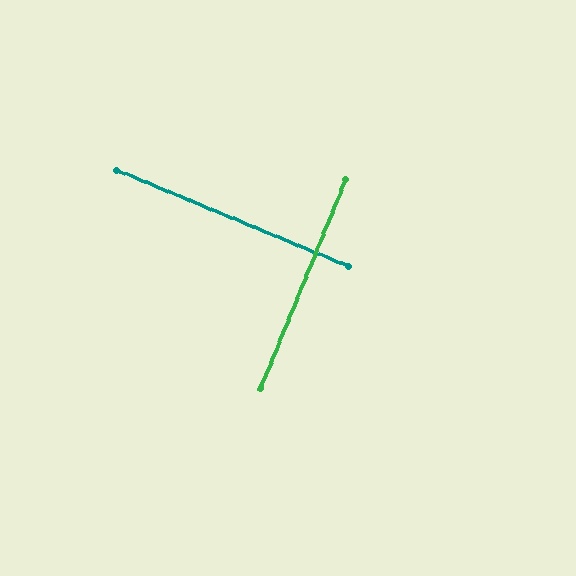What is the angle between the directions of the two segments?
Approximately 90 degrees.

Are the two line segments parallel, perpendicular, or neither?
Perpendicular — they meet at approximately 90°.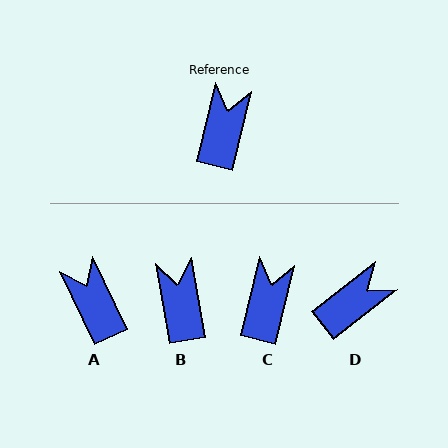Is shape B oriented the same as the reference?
No, it is off by about 23 degrees.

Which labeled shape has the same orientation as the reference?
C.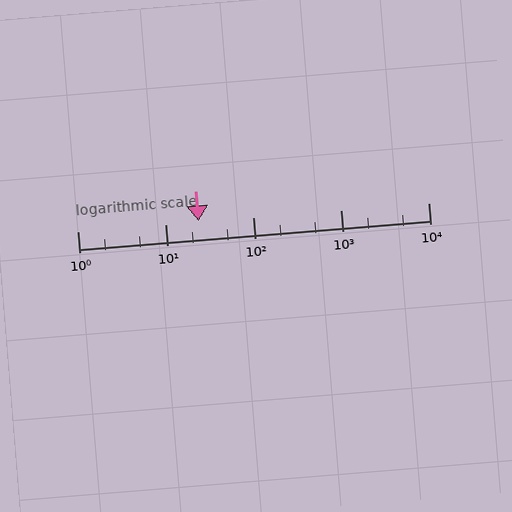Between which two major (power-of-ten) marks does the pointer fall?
The pointer is between 10 and 100.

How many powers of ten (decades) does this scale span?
The scale spans 4 decades, from 1 to 10000.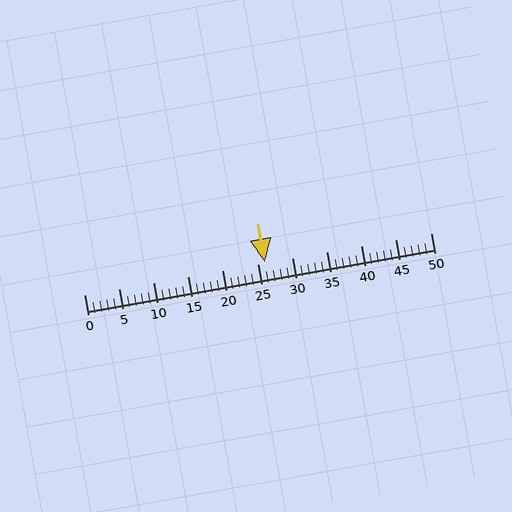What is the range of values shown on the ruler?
The ruler shows values from 0 to 50.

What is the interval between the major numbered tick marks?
The major tick marks are spaced 5 units apart.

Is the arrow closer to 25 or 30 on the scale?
The arrow is closer to 25.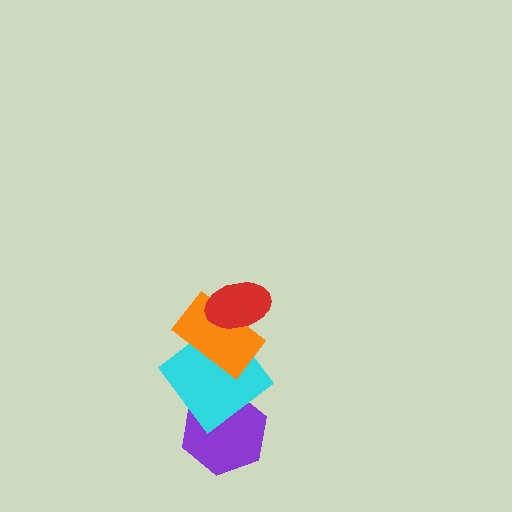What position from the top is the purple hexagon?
The purple hexagon is 4th from the top.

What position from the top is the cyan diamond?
The cyan diamond is 3rd from the top.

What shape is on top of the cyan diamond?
The orange rectangle is on top of the cyan diamond.